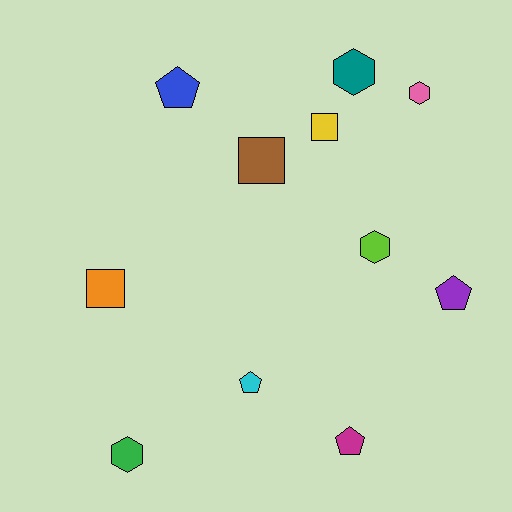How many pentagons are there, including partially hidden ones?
There are 4 pentagons.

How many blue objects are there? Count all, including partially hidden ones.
There is 1 blue object.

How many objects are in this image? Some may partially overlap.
There are 11 objects.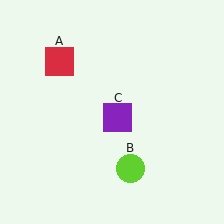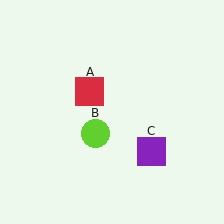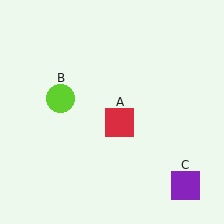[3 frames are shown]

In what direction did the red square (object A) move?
The red square (object A) moved down and to the right.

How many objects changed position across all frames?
3 objects changed position: red square (object A), lime circle (object B), purple square (object C).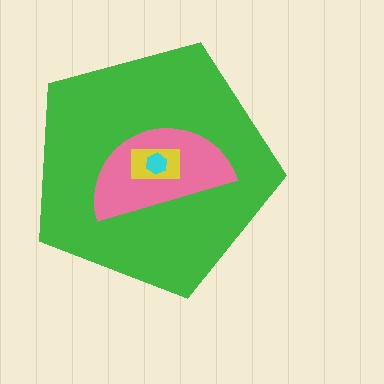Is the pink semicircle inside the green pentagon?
Yes.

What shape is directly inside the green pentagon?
The pink semicircle.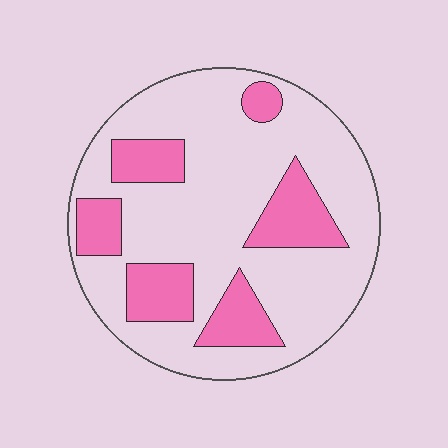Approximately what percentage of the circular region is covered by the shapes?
Approximately 25%.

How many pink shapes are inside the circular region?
6.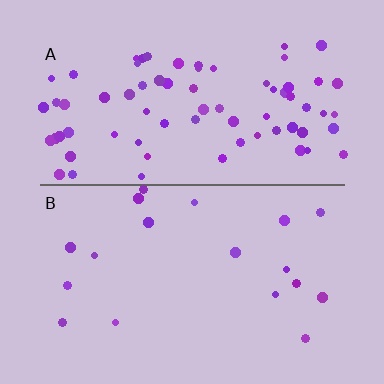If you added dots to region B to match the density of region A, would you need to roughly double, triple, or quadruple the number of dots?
Approximately quadruple.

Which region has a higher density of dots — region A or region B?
A (the top).